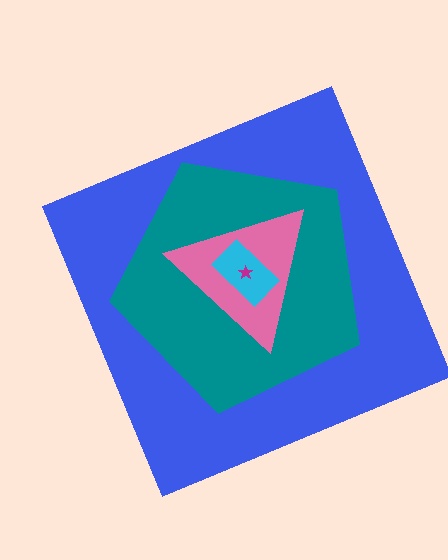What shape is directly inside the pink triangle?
The cyan rectangle.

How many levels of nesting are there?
5.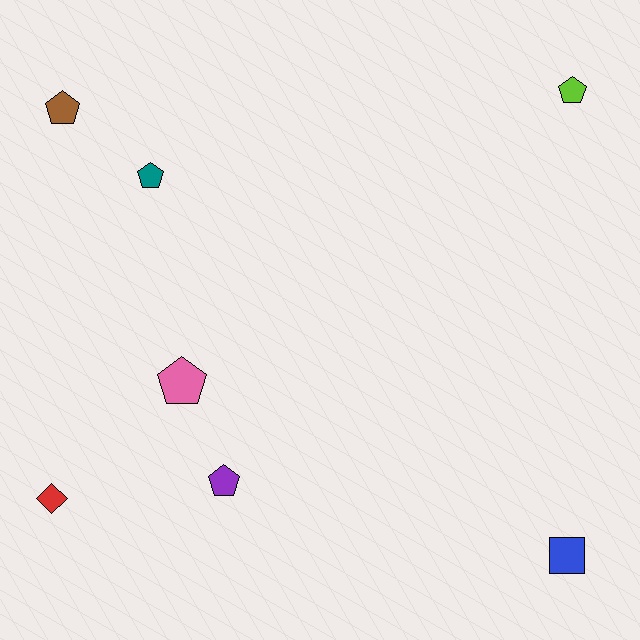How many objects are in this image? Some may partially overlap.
There are 7 objects.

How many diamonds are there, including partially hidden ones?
There is 1 diamond.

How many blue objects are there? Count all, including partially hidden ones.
There is 1 blue object.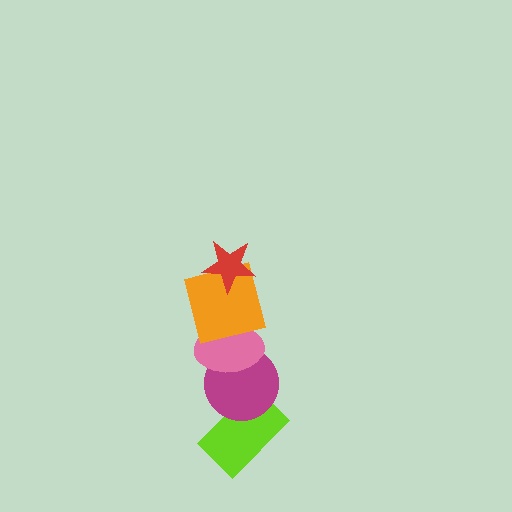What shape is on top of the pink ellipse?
The orange square is on top of the pink ellipse.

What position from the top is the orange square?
The orange square is 2nd from the top.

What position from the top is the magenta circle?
The magenta circle is 4th from the top.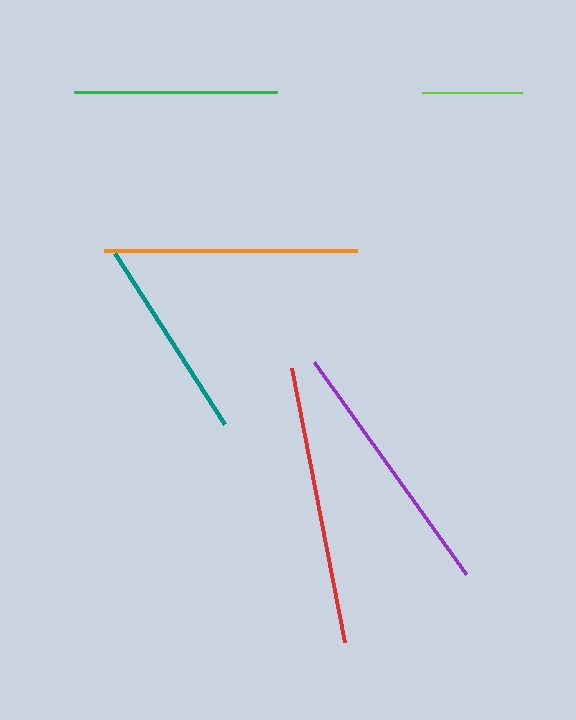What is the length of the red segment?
The red segment is approximately 280 pixels long.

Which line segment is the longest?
The red line is the longest at approximately 280 pixels.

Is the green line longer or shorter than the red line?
The red line is longer than the green line.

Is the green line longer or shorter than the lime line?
The green line is longer than the lime line.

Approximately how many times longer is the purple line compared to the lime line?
The purple line is approximately 2.6 times the length of the lime line.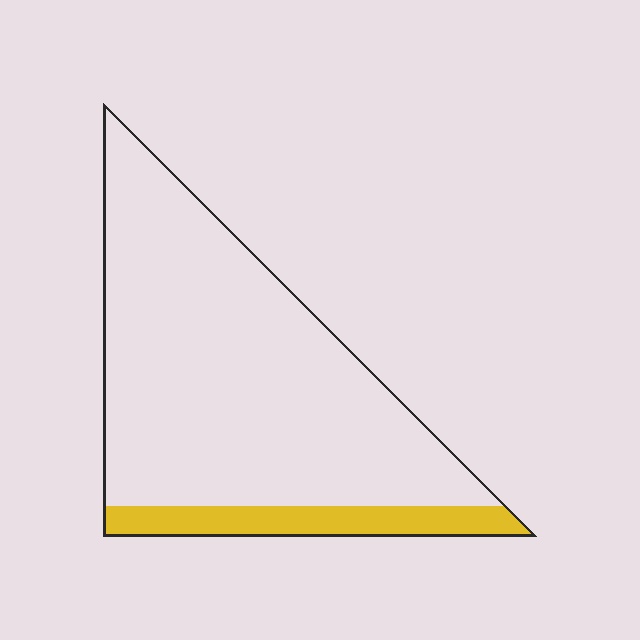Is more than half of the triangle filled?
No.